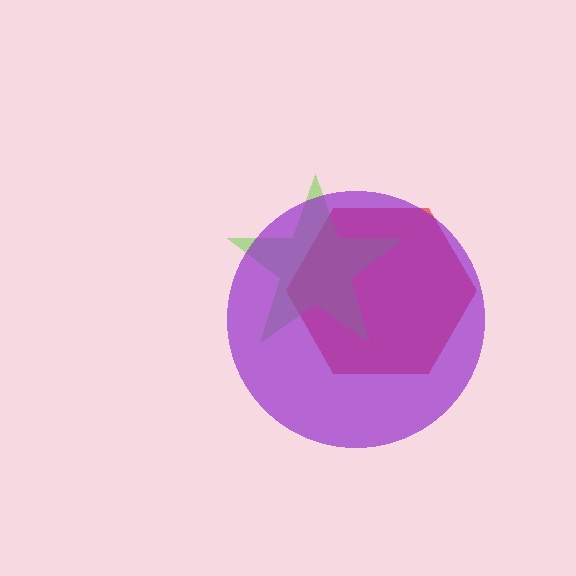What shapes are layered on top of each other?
The layered shapes are: a red hexagon, a lime star, a purple circle.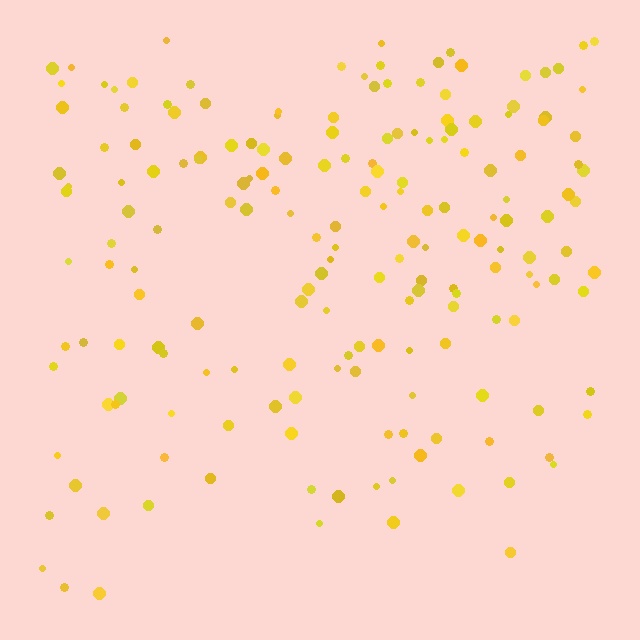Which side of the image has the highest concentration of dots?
The top.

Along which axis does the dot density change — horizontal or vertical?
Vertical.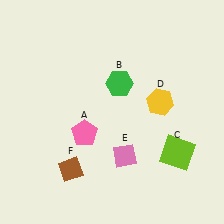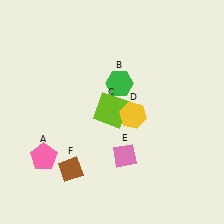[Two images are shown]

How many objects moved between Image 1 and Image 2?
3 objects moved between the two images.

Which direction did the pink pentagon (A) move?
The pink pentagon (A) moved left.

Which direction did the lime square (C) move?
The lime square (C) moved left.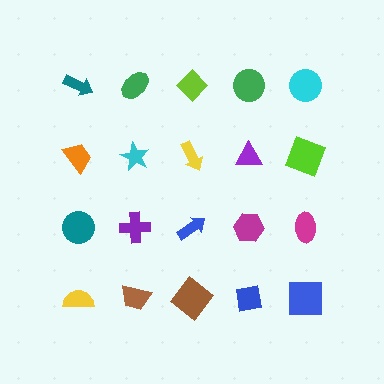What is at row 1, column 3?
A lime diamond.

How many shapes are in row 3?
5 shapes.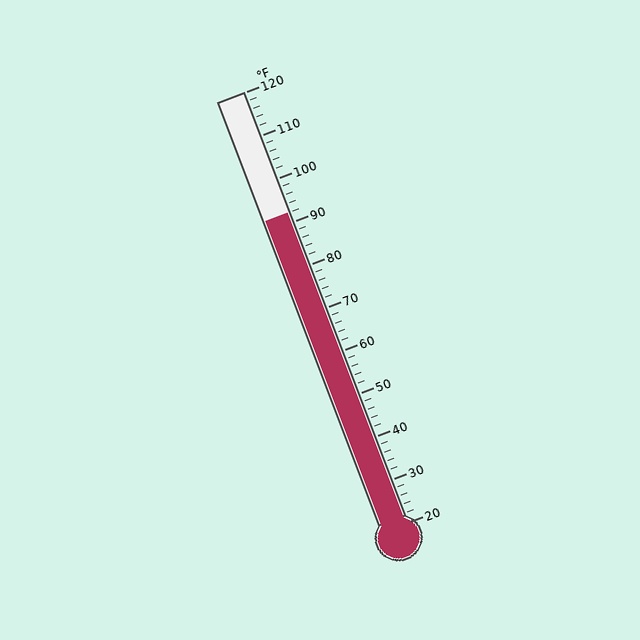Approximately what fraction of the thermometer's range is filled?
The thermometer is filled to approximately 70% of its range.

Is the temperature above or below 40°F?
The temperature is above 40°F.